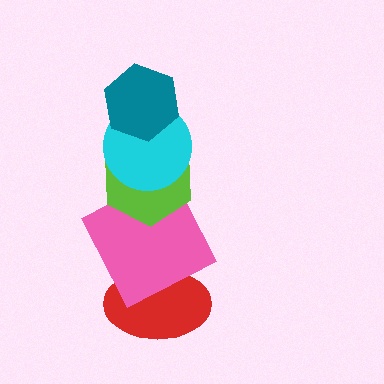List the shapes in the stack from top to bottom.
From top to bottom: the teal hexagon, the cyan circle, the lime hexagon, the pink square, the red ellipse.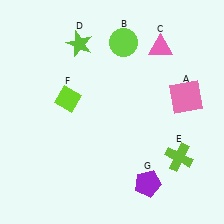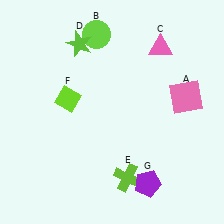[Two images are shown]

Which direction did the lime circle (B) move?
The lime circle (B) moved left.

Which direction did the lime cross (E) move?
The lime cross (E) moved left.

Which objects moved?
The objects that moved are: the lime circle (B), the lime cross (E).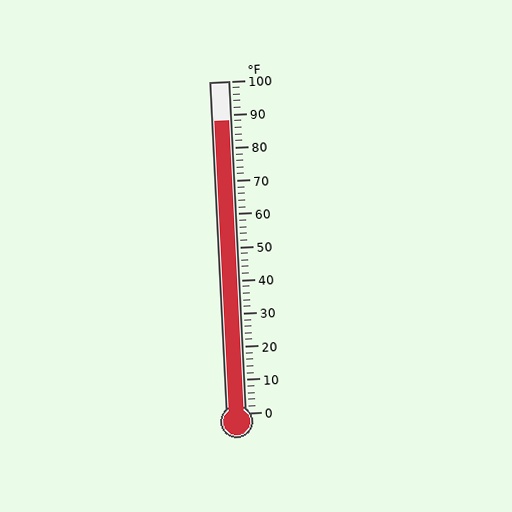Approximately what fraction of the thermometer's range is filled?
The thermometer is filled to approximately 90% of its range.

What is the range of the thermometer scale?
The thermometer scale ranges from 0°F to 100°F.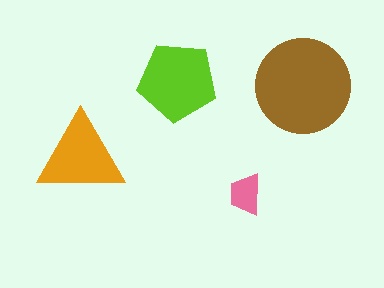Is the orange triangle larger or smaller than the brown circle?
Smaller.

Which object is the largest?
The brown circle.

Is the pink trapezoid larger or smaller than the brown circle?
Smaller.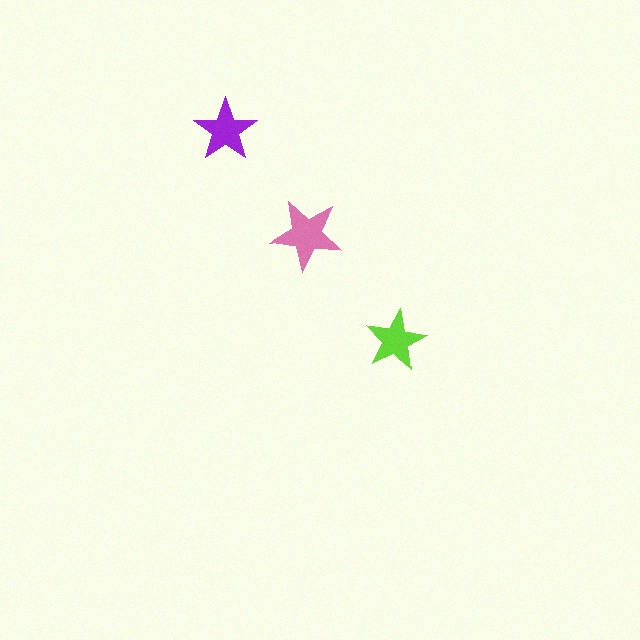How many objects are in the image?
There are 3 objects in the image.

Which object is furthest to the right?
The lime star is rightmost.